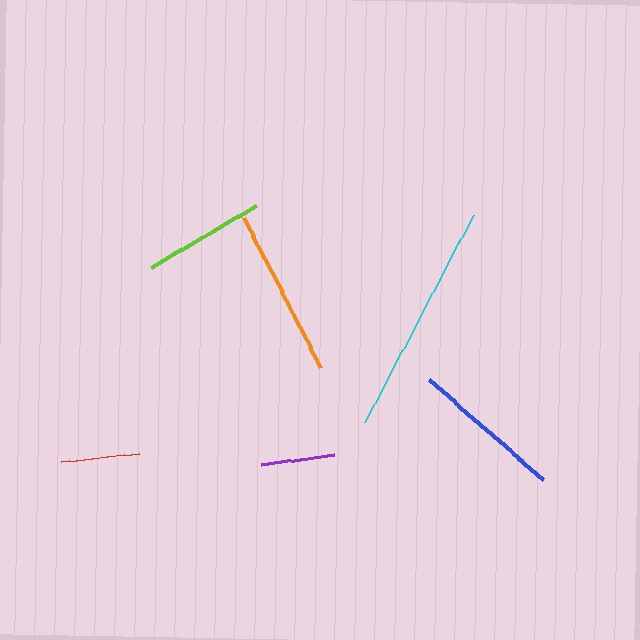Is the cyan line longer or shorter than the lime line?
The cyan line is longer than the lime line.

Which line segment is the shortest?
The purple line is the shortest at approximately 73 pixels.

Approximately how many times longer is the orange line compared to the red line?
The orange line is approximately 2.2 times the length of the red line.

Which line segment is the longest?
The cyan line is the longest at approximately 234 pixels.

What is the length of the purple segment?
The purple segment is approximately 73 pixels long.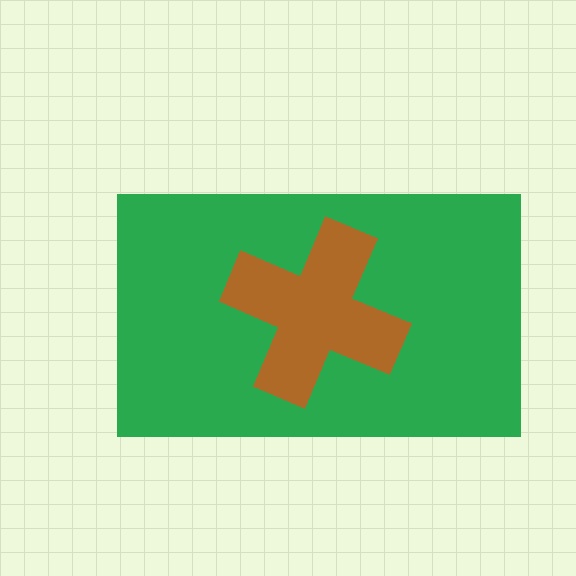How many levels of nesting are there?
2.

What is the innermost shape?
The brown cross.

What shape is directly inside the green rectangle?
The brown cross.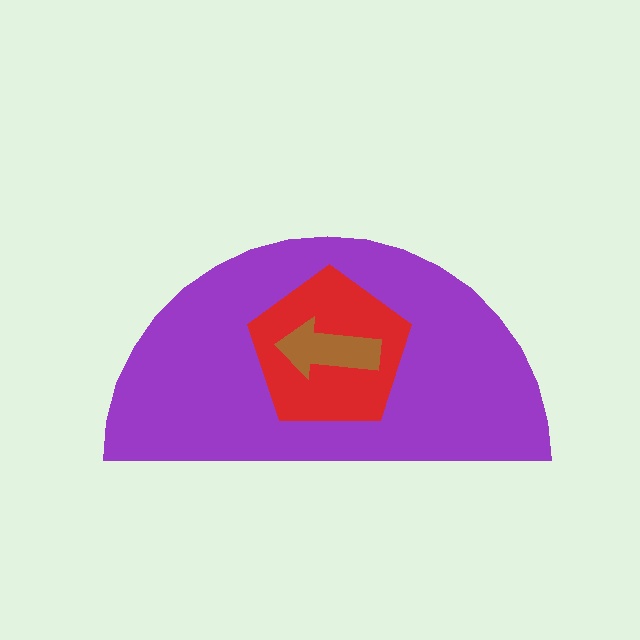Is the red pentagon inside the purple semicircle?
Yes.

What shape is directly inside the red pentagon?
The brown arrow.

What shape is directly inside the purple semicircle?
The red pentagon.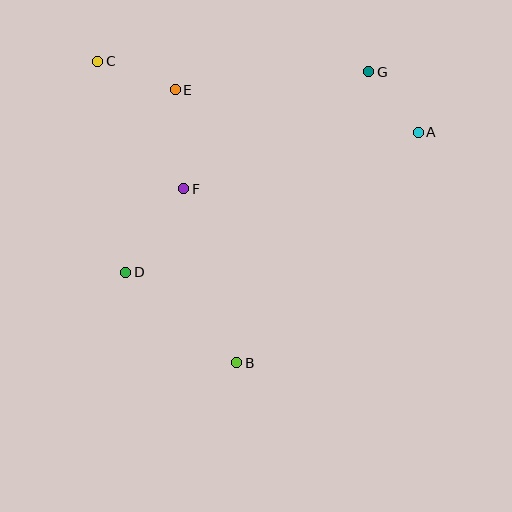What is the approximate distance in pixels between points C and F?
The distance between C and F is approximately 154 pixels.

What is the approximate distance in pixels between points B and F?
The distance between B and F is approximately 182 pixels.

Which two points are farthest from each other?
Points B and C are farthest from each other.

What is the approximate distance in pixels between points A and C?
The distance between A and C is approximately 328 pixels.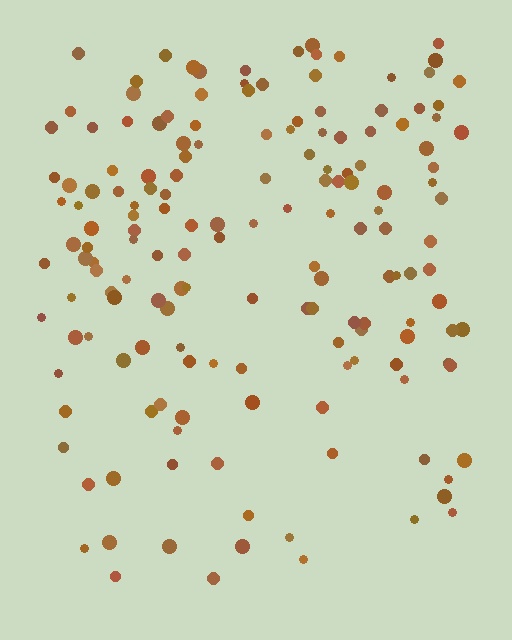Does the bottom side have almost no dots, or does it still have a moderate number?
Still a moderate number, just noticeably fewer than the top.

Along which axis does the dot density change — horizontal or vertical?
Vertical.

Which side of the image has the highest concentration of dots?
The top.